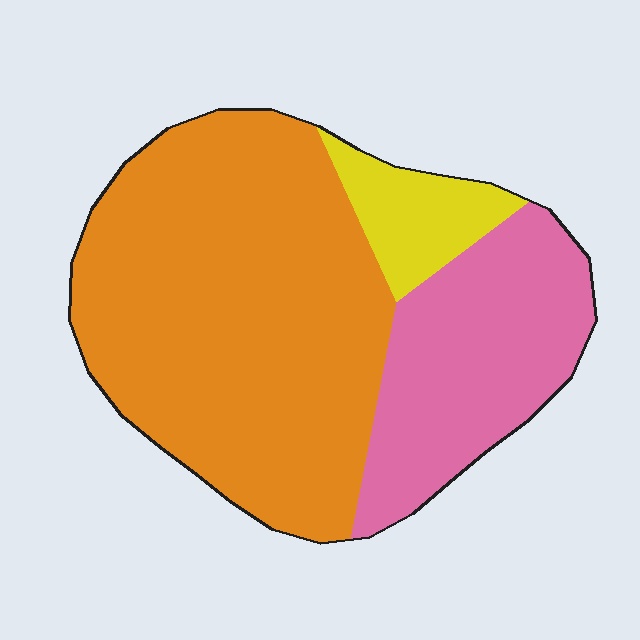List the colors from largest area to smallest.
From largest to smallest: orange, pink, yellow.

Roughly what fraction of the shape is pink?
Pink covers about 30% of the shape.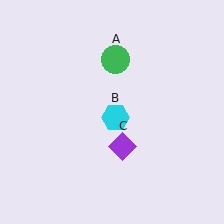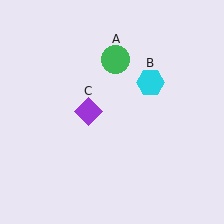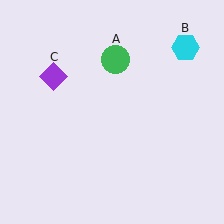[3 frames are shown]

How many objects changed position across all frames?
2 objects changed position: cyan hexagon (object B), purple diamond (object C).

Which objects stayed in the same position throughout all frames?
Green circle (object A) remained stationary.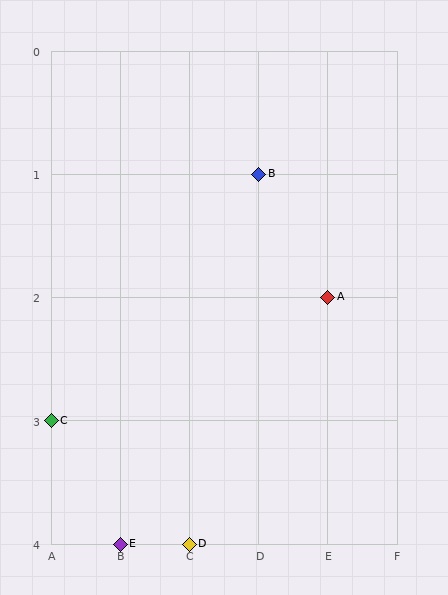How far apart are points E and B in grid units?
Points E and B are 2 columns and 3 rows apart (about 3.6 grid units diagonally).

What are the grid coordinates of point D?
Point D is at grid coordinates (C, 4).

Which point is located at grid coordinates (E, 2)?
Point A is at (E, 2).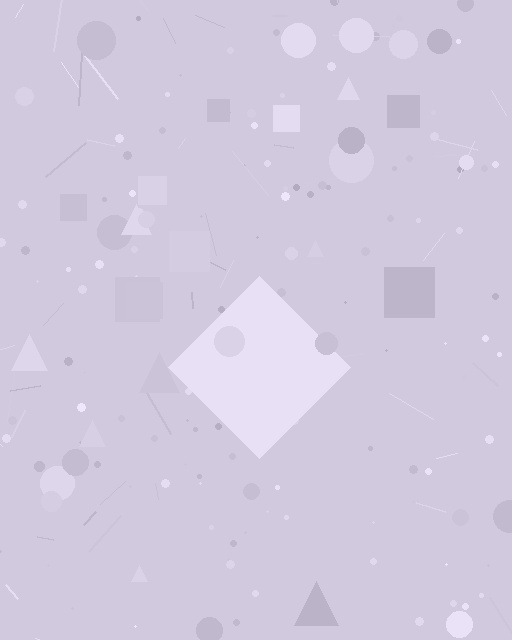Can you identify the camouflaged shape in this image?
The camouflaged shape is a diamond.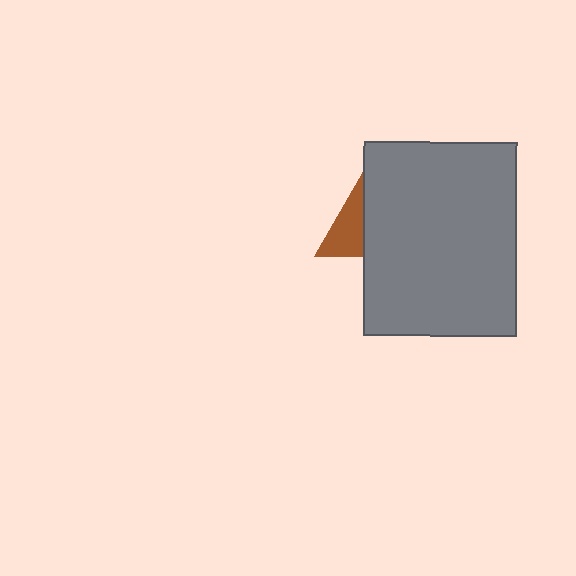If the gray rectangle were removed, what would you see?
You would see the complete brown triangle.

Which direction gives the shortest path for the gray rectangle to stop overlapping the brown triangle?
Moving right gives the shortest separation.